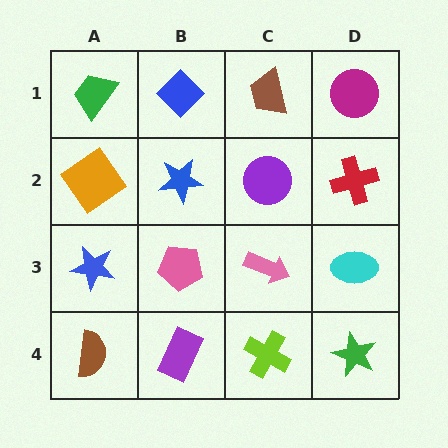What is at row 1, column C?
A brown trapezoid.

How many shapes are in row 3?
4 shapes.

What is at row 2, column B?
A blue star.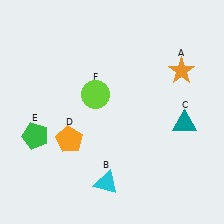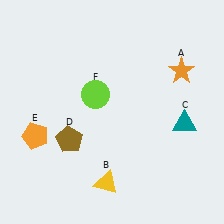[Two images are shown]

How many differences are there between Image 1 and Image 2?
There are 3 differences between the two images.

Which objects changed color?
B changed from cyan to yellow. D changed from orange to brown. E changed from green to orange.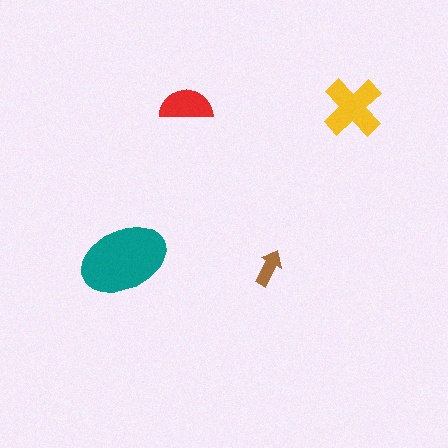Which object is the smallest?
The brown arrow.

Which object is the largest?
The teal ellipse.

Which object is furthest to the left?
The teal ellipse is leftmost.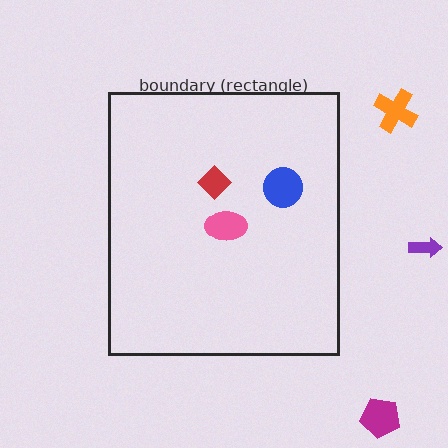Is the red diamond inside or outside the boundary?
Inside.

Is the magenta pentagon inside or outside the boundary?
Outside.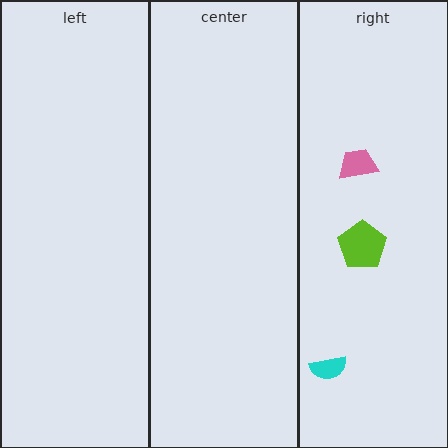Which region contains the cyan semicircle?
The right region.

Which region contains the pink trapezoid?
The right region.